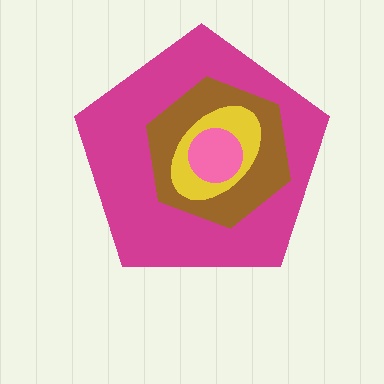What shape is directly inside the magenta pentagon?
The brown hexagon.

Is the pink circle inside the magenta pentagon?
Yes.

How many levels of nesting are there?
4.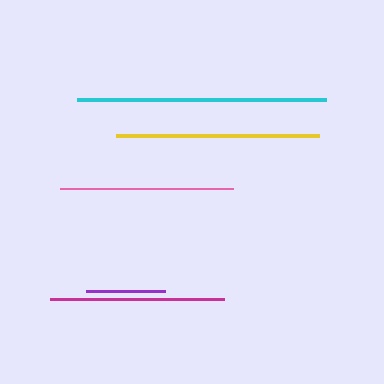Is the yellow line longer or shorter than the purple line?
The yellow line is longer than the purple line.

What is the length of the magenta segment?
The magenta segment is approximately 174 pixels long.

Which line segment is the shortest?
The purple line is the shortest at approximately 79 pixels.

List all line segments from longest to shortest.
From longest to shortest: cyan, yellow, magenta, pink, purple.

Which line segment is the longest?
The cyan line is the longest at approximately 248 pixels.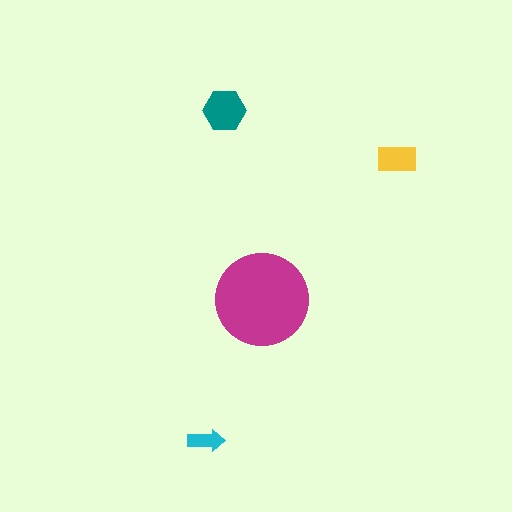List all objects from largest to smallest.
The magenta circle, the teal hexagon, the yellow rectangle, the cyan arrow.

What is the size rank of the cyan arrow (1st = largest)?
4th.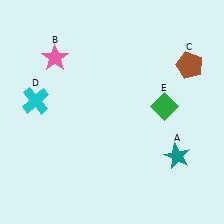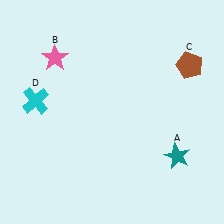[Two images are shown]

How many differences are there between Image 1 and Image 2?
There is 1 difference between the two images.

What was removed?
The green diamond (E) was removed in Image 2.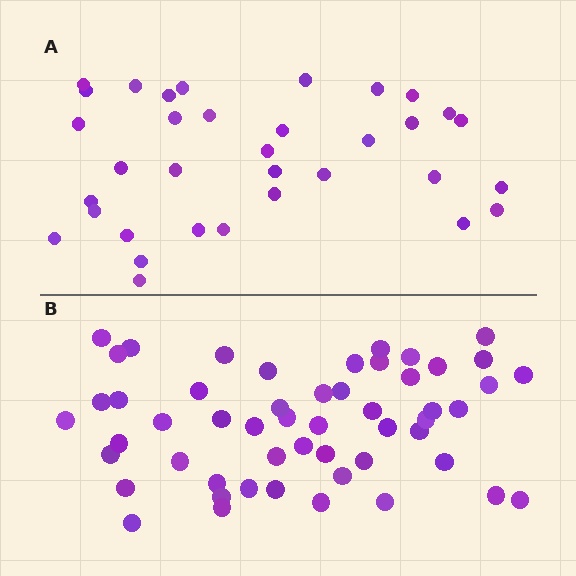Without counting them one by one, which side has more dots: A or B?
Region B (the bottom region) has more dots.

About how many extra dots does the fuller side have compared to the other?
Region B has approximately 20 more dots than region A.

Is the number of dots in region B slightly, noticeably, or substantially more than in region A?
Region B has substantially more. The ratio is roughly 1.6 to 1.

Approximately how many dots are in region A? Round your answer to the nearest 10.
About 30 dots. (The exact count is 34, which rounds to 30.)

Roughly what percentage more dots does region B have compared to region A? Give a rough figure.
About 55% more.